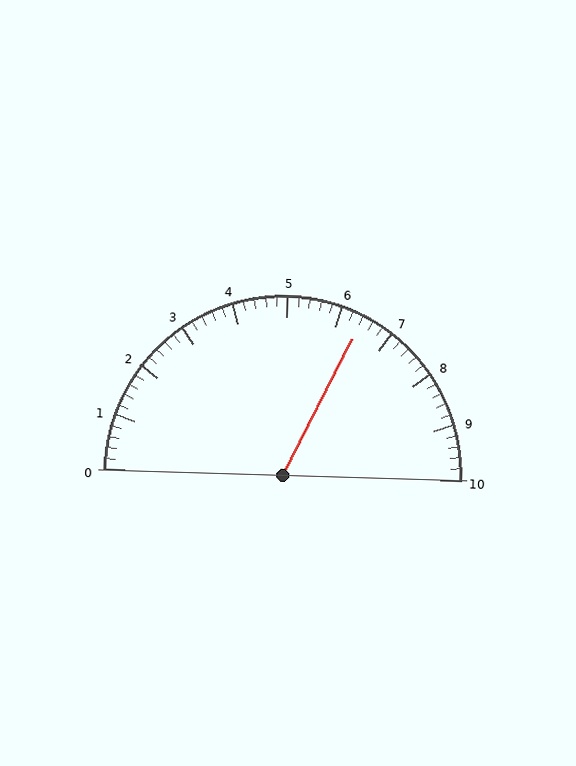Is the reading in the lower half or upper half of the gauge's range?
The reading is in the upper half of the range (0 to 10).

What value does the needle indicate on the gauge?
The needle indicates approximately 6.4.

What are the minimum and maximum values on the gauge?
The gauge ranges from 0 to 10.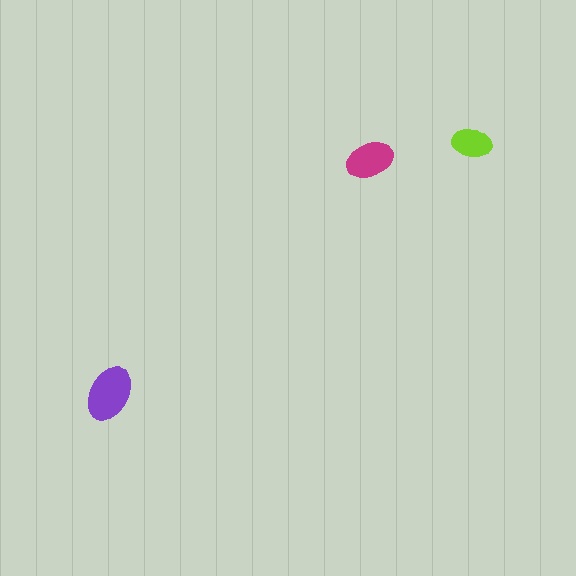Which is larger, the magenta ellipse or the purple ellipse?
The purple one.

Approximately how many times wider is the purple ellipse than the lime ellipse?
About 1.5 times wider.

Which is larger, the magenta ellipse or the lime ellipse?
The magenta one.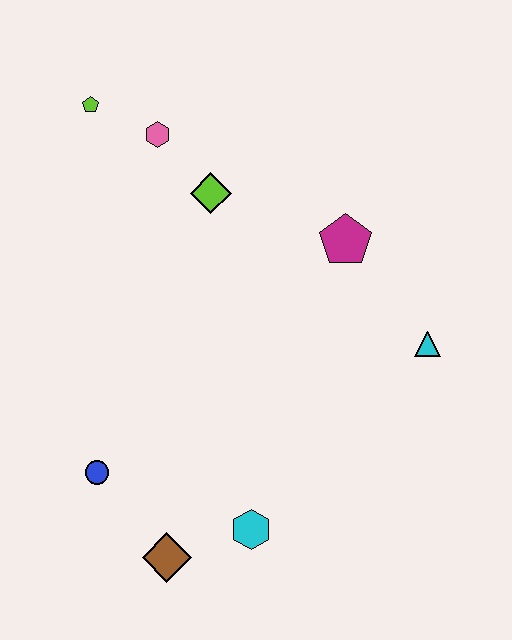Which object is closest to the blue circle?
The brown diamond is closest to the blue circle.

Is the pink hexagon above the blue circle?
Yes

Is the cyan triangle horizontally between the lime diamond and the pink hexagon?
No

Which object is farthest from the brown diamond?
The lime pentagon is farthest from the brown diamond.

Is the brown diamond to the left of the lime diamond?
Yes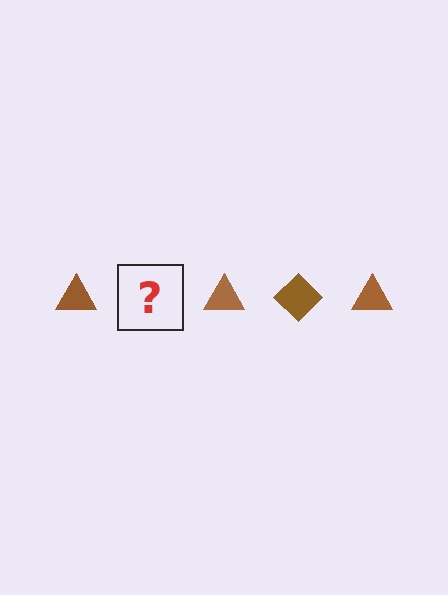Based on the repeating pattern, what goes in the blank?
The blank should be a brown diamond.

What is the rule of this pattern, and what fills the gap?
The rule is that the pattern cycles through triangle, diamond shapes in brown. The gap should be filled with a brown diamond.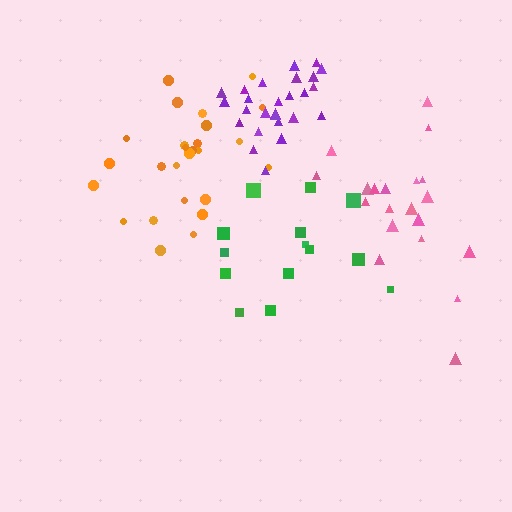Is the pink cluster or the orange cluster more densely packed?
Orange.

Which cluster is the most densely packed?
Purple.